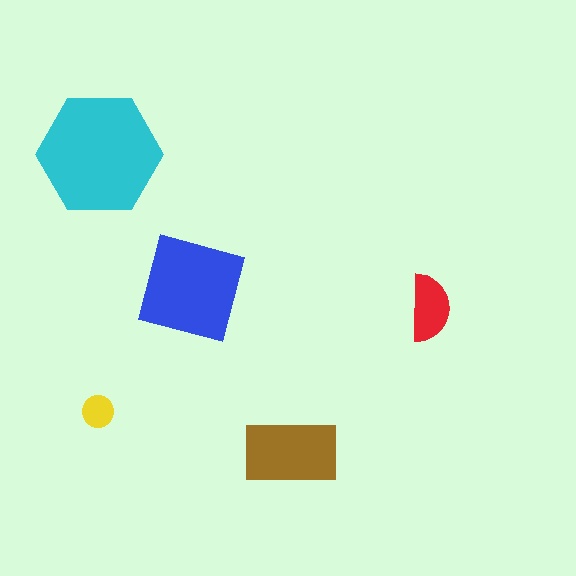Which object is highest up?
The cyan hexagon is topmost.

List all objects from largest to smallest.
The cyan hexagon, the blue square, the brown rectangle, the red semicircle, the yellow circle.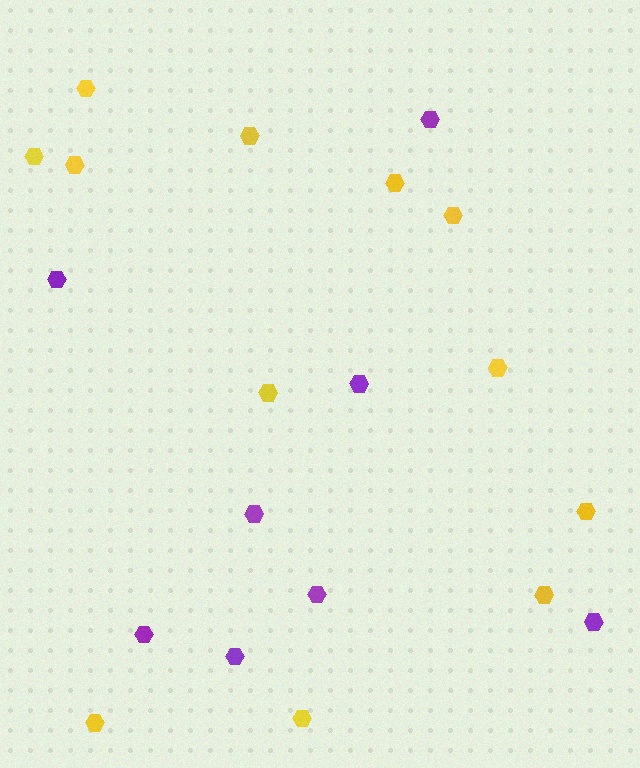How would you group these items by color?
There are 2 groups: one group of purple hexagons (8) and one group of yellow hexagons (12).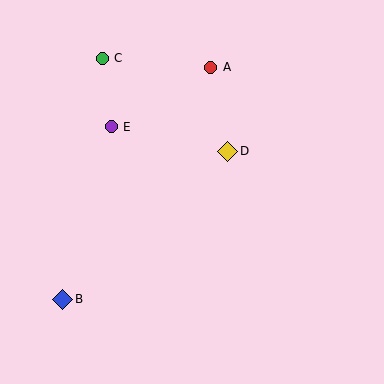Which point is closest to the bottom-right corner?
Point D is closest to the bottom-right corner.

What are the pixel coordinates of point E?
Point E is at (112, 126).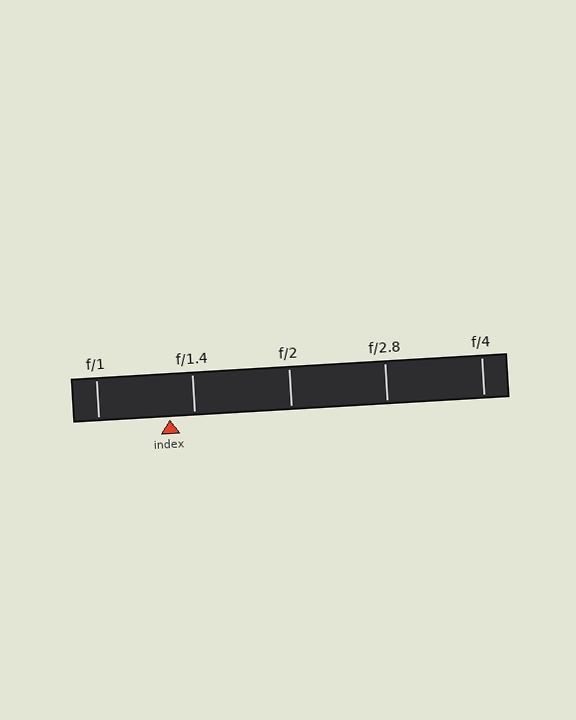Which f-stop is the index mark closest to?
The index mark is closest to f/1.4.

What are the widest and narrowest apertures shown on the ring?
The widest aperture shown is f/1 and the narrowest is f/4.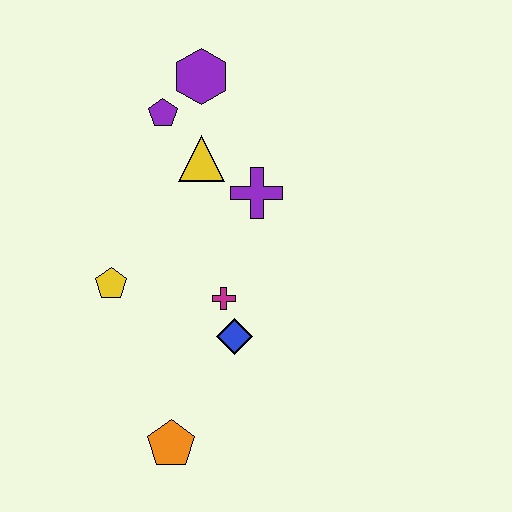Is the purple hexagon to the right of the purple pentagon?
Yes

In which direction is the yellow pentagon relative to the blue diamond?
The yellow pentagon is to the left of the blue diamond.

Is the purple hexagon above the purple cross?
Yes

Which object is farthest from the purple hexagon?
The orange pentagon is farthest from the purple hexagon.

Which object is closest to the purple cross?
The yellow triangle is closest to the purple cross.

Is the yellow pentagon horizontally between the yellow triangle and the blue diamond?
No